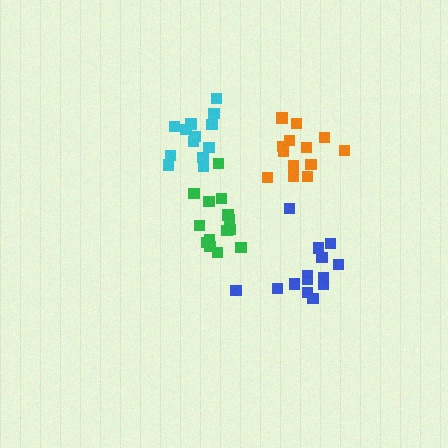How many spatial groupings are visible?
There are 4 spatial groupings.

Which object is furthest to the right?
The blue cluster is rightmost.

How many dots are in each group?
Group 1: 13 dots, Group 2: 13 dots, Group 3: 14 dots, Group 4: 14 dots (54 total).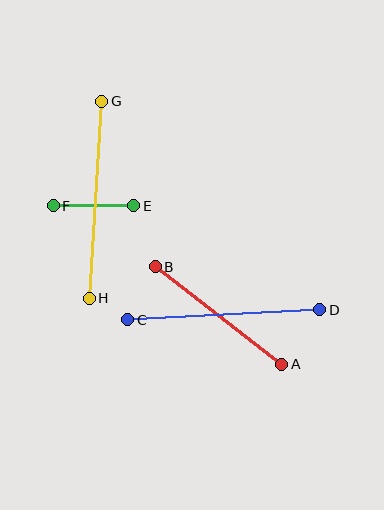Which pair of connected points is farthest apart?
Points G and H are farthest apart.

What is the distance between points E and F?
The distance is approximately 80 pixels.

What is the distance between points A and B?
The distance is approximately 160 pixels.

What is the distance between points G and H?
The distance is approximately 198 pixels.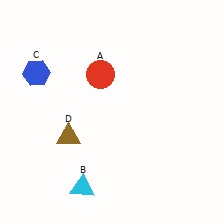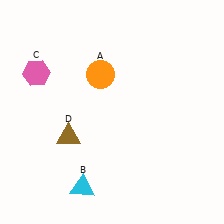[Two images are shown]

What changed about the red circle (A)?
In Image 1, A is red. In Image 2, it changed to orange.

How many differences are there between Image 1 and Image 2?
There are 2 differences between the two images.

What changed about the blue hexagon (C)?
In Image 1, C is blue. In Image 2, it changed to pink.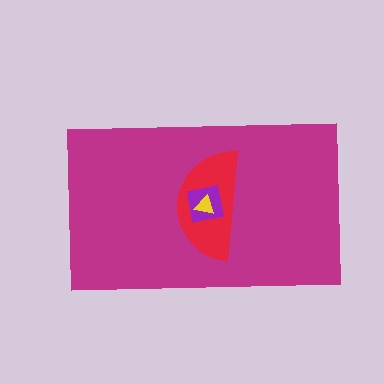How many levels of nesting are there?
4.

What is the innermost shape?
The yellow triangle.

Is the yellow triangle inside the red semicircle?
Yes.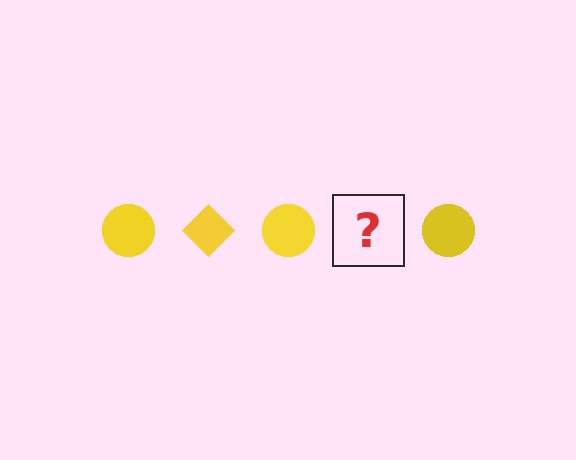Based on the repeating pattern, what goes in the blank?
The blank should be a yellow diamond.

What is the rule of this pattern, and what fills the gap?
The rule is that the pattern cycles through circle, diamond shapes in yellow. The gap should be filled with a yellow diamond.